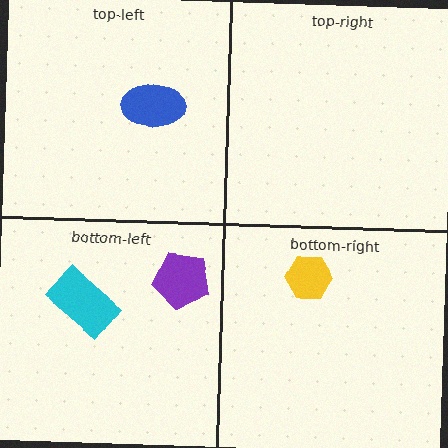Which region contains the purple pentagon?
The bottom-left region.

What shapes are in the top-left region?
The blue ellipse.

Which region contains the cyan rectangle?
The bottom-left region.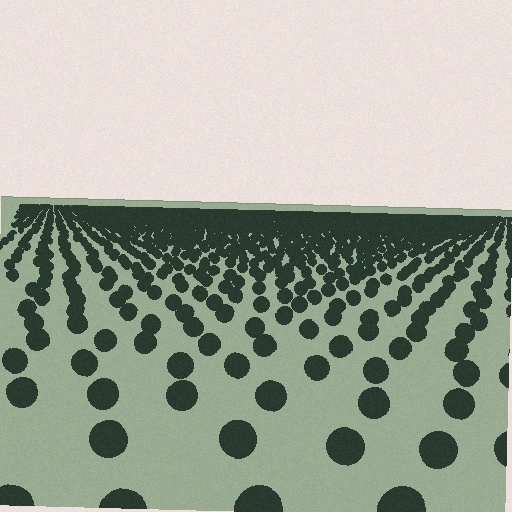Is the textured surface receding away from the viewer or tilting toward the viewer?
The surface is receding away from the viewer. Texture elements get smaller and denser toward the top.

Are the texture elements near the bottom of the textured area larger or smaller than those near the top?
Larger. Near the bottom, elements are closer to the viewer and appear at a bigger on-screen size.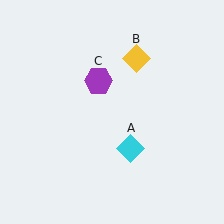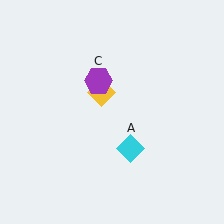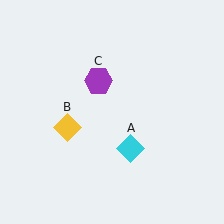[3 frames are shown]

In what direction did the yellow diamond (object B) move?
The yellow diamond (object B) moved down and to the left.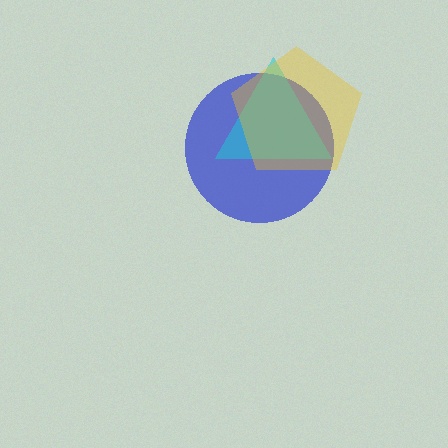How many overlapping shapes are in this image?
There are 3 overlapping shapes in the image.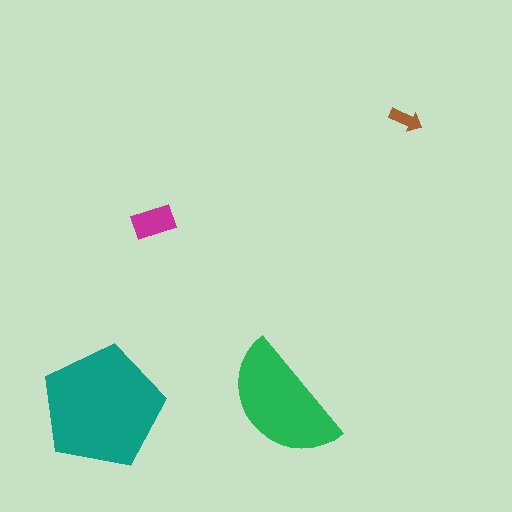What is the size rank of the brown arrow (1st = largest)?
4th.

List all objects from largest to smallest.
The teal pentagon, the green semicircle, the magenta rectangle, the brown arrow.